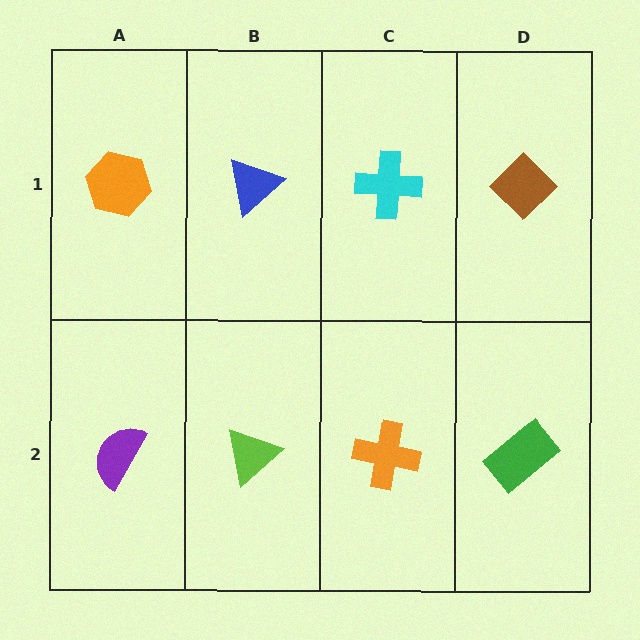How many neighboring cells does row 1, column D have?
2.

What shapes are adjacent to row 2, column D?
A brown diamond (row 1, column D), an orange cross (row 2, column C).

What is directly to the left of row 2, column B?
A purple semicircle.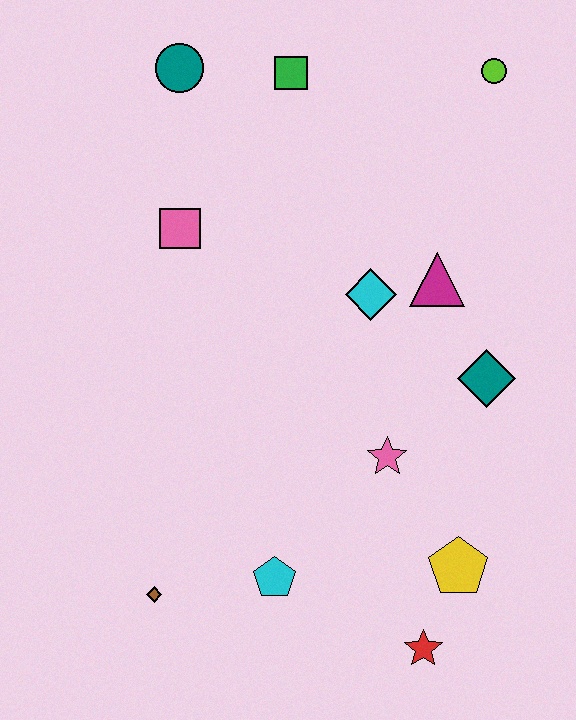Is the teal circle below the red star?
No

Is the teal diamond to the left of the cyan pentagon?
No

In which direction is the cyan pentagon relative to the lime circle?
The cyan pentagon is below the lime circle.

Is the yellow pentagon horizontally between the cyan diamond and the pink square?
No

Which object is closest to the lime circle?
The green square is closest to the lime circle.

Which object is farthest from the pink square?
The red star is farthest from the pink square.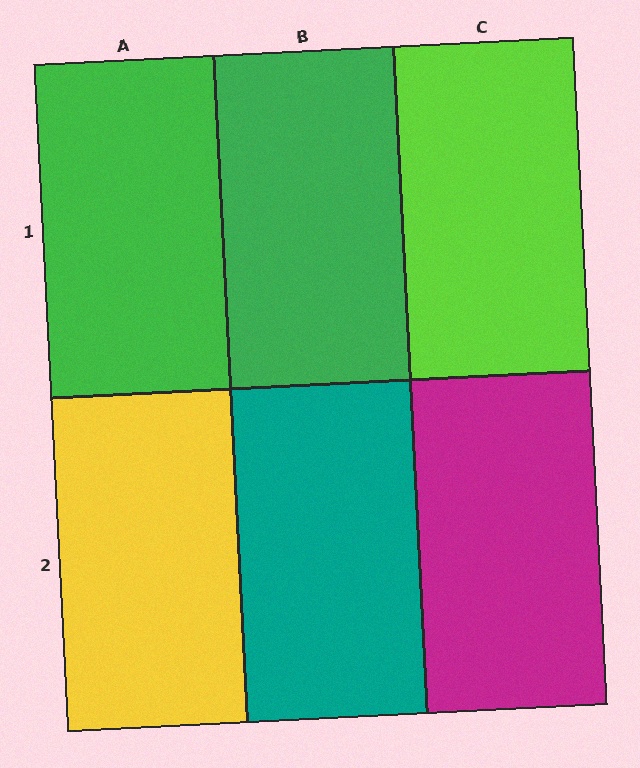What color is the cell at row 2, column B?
Teal.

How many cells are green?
2 cells are green.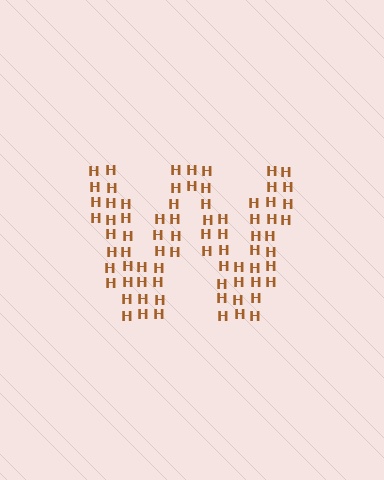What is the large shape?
The large shape is the letter W.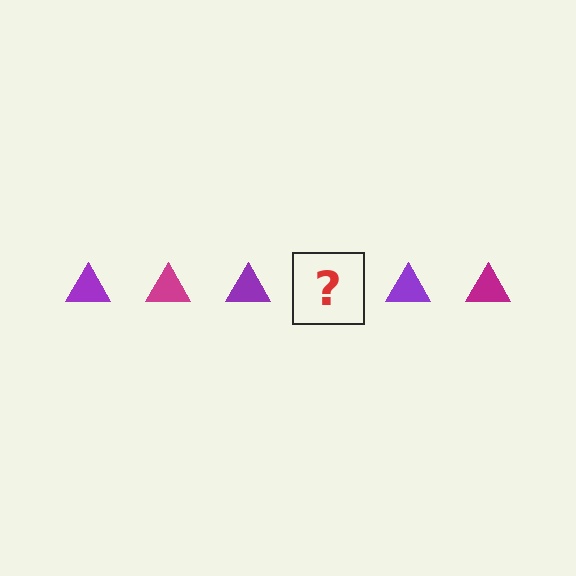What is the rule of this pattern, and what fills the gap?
The rule is that the pattern cycles through purple, magenta triangles. The gap should be filled with a magenta triangle.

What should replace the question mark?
The question mark should be replaced with a magenta triangle.